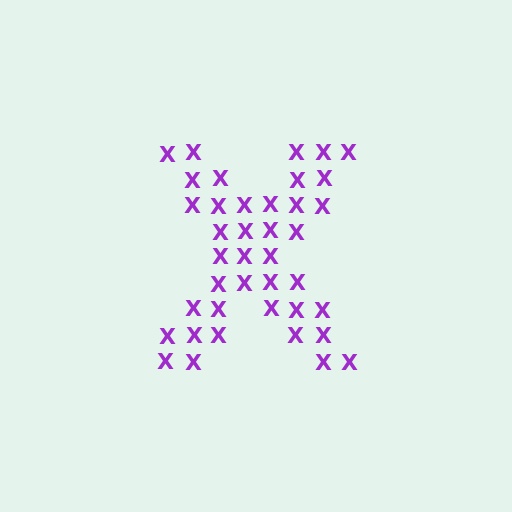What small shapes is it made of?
It is made of small letter X's.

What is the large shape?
The large shape is the letter X.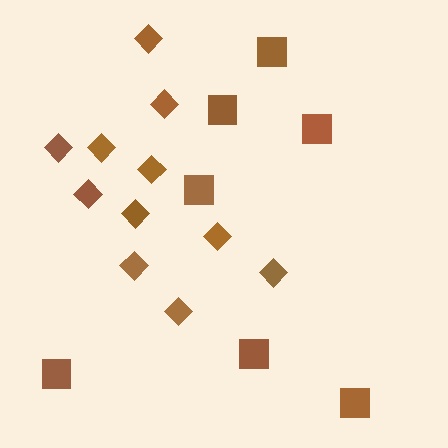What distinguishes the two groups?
There are 2 groups: one group of diamonds (11) and one group of squares (7).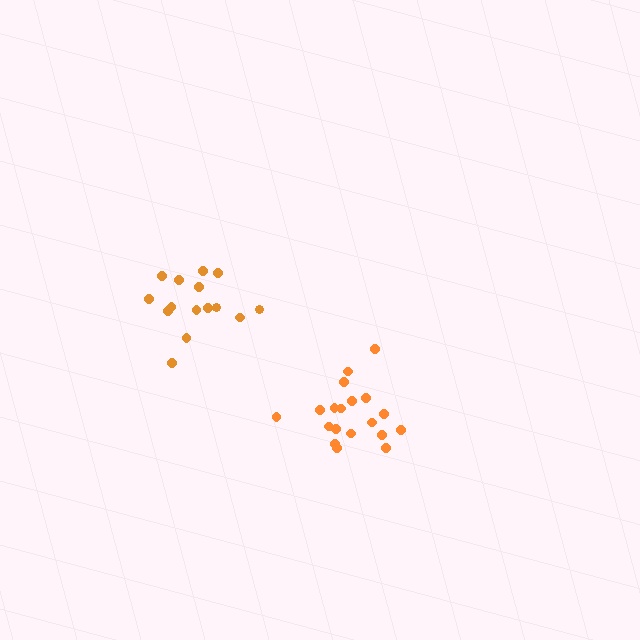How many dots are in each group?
Group 1: 20 dots, Group 2: 15 dots (35 total).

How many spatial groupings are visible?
There are 2 spatial groupings.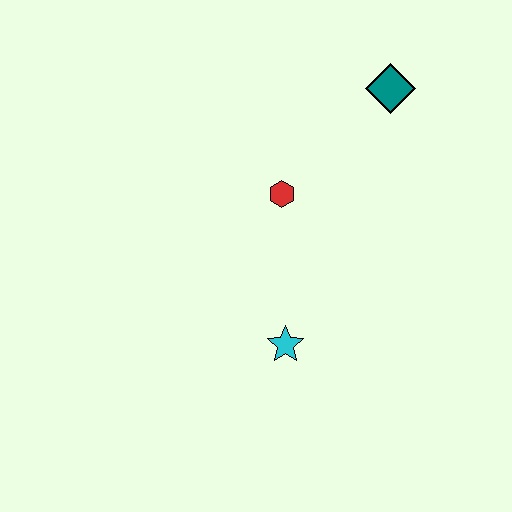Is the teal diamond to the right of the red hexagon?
Yes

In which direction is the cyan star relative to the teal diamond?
The cyan star is below the teal diamond.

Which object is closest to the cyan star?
The red hexagon is closest to the cyan star.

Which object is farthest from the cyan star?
The teal diamond is farthest from the cyan star.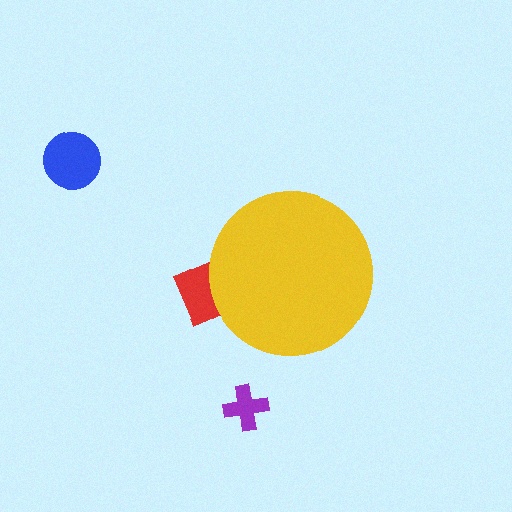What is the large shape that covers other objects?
A yellow circle.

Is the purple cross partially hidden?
No, the purple cross is fully visible.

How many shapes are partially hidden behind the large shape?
1 shape is partially hidden.